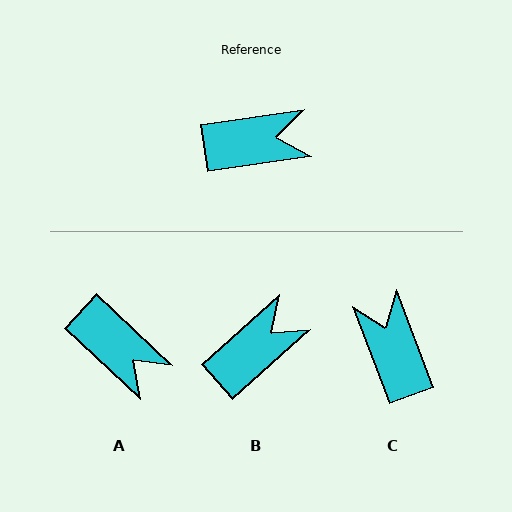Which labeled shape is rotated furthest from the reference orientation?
C, about 102 degrees away.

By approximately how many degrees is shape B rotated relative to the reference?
Approximately 34 degrees counter-clockwise.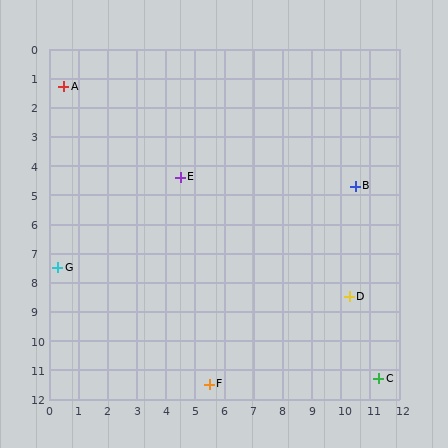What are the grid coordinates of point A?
Point A is at approximately (0.5, 1.3).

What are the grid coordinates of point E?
Point E is at approximately (4.5, 4.4).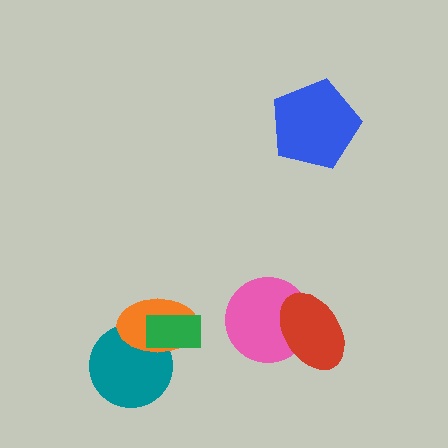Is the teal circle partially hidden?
Yes, it is partially covered by another shape.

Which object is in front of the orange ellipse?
The green rectangle is in front of the orange ellipse.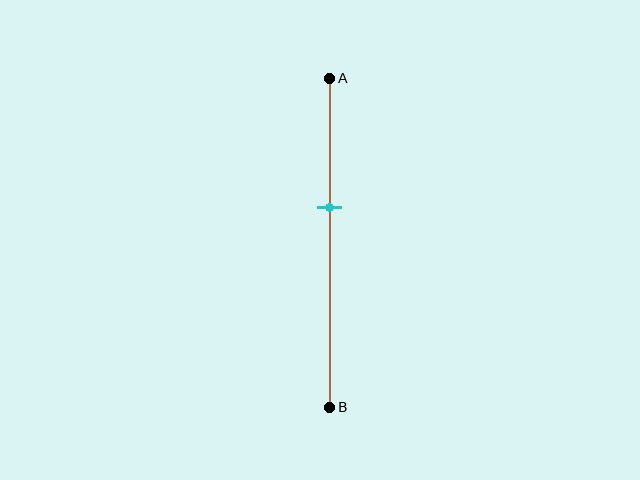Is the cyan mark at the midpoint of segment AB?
No, the mark is at about 40% from A, not at the 50% midpoint.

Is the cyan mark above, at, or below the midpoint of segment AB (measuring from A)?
The cyan mark is above the midpoint of segment AB.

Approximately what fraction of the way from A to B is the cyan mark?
The cyan mark is approximately 40% of the way from A to B.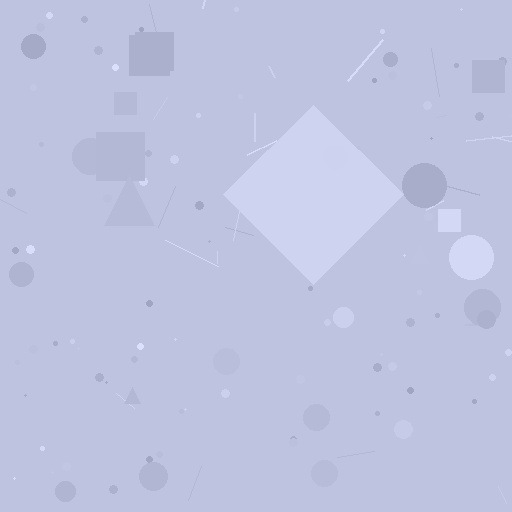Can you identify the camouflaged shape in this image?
The camouflaged shape is a diamond.